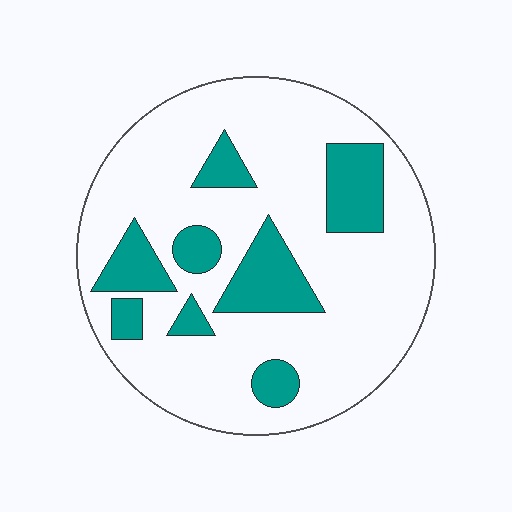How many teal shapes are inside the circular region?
8.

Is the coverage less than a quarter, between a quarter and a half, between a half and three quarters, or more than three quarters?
Less than a quarter.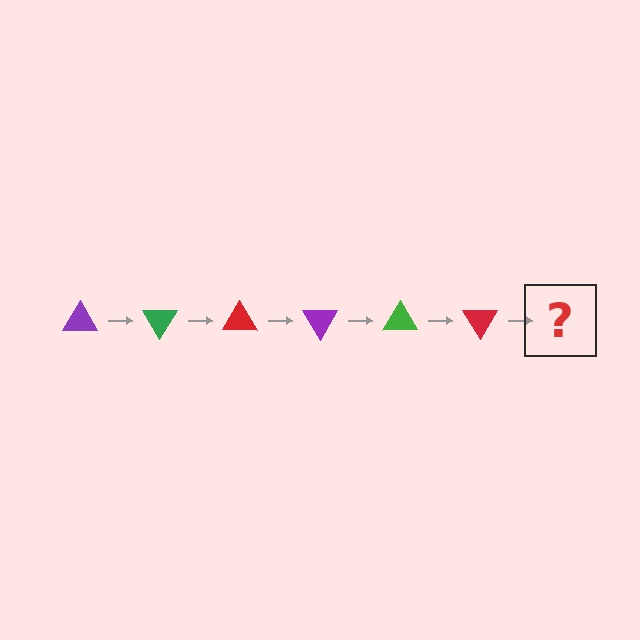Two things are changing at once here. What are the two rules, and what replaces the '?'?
The two rules are that it rotates 60 degrees each step and the color cycles through purple, green, and red. The '?' should be a purple triangle, rotated 360 degrees from the start.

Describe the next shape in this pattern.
It should be a purple triangle, rotated 360 degrees from the start.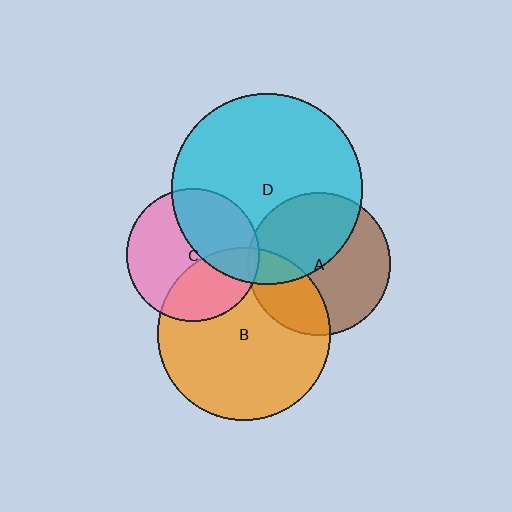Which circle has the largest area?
Circle D (cyan).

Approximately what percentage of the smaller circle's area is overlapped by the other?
Approximately 30%.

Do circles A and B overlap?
Yes.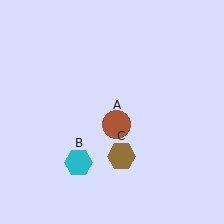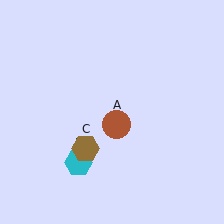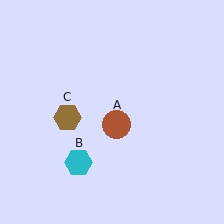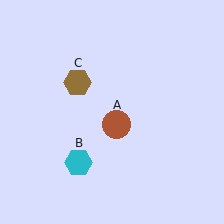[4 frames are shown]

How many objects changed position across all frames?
1 object changed position: brown hexagon (object C).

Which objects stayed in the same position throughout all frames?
Brown circle (object A) and cyan hexagon (object B) remained stationary.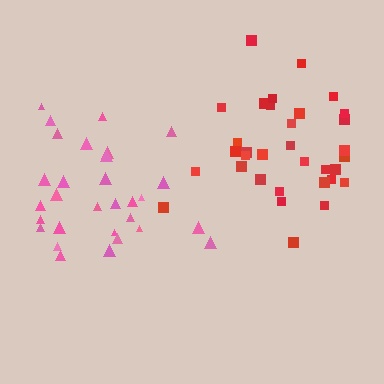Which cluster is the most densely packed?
Red.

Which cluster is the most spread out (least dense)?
Pink.